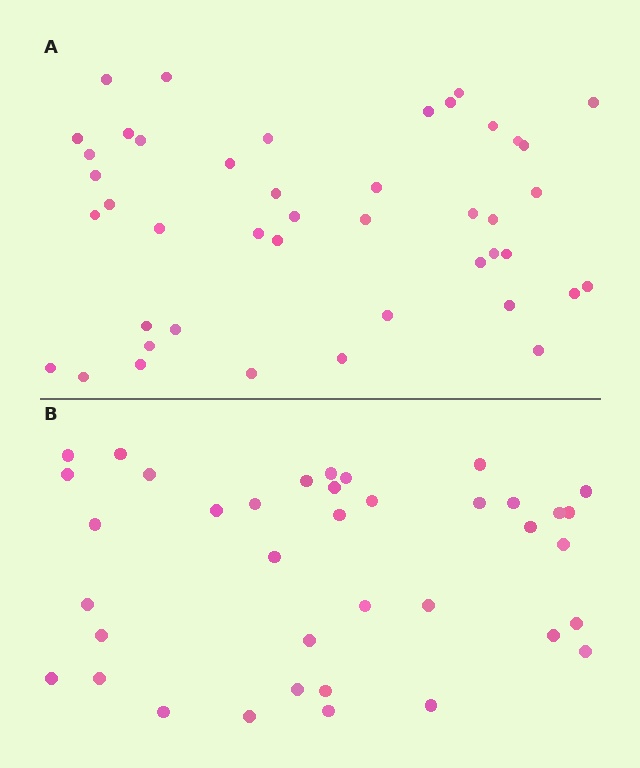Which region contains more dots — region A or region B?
Region A (the top region) has more dots.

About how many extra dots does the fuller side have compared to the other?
Region A has about 6 more dots than region B.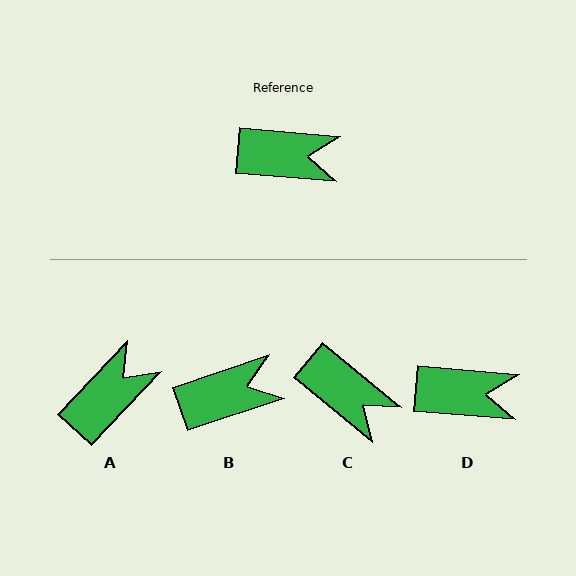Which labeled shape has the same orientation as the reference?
D.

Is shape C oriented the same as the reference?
No, it is off by about 35 degrees.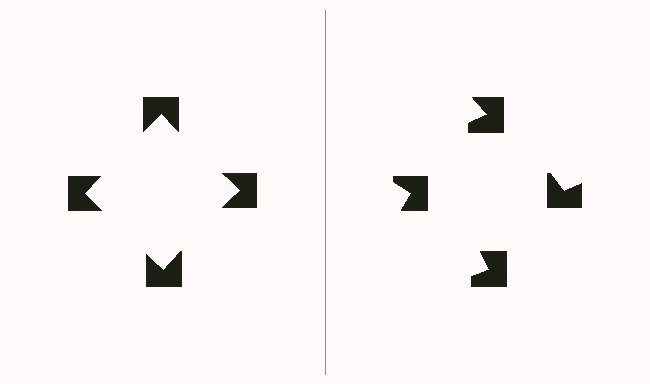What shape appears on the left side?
An illusory square.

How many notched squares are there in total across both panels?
8 — 4 on each side.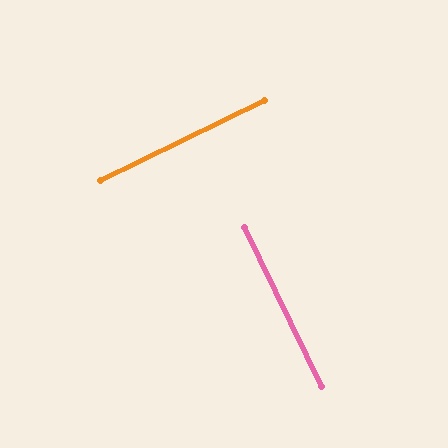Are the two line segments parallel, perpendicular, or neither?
Perpendicular — they meet at approximately 90°.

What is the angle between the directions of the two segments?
Approximately 90 degrees.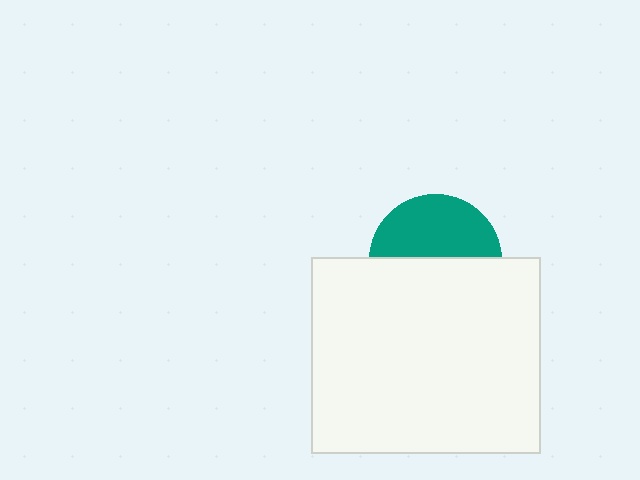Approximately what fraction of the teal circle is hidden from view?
Roughly 53% of the teal circle is hidden behind the white rectangle.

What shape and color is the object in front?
The object in front is a white rectangle.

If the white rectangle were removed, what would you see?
You would see the complete teal circle.